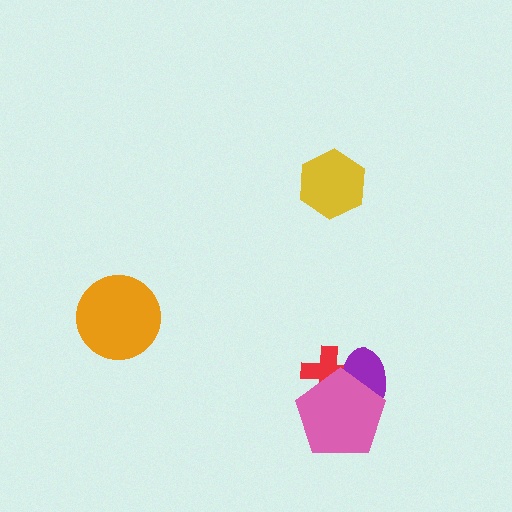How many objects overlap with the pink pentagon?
2 objects overlap with the pink pentagon.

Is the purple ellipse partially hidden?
Yes, it is partially covered by another shape.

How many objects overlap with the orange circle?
0 objects overlap with the orange circle.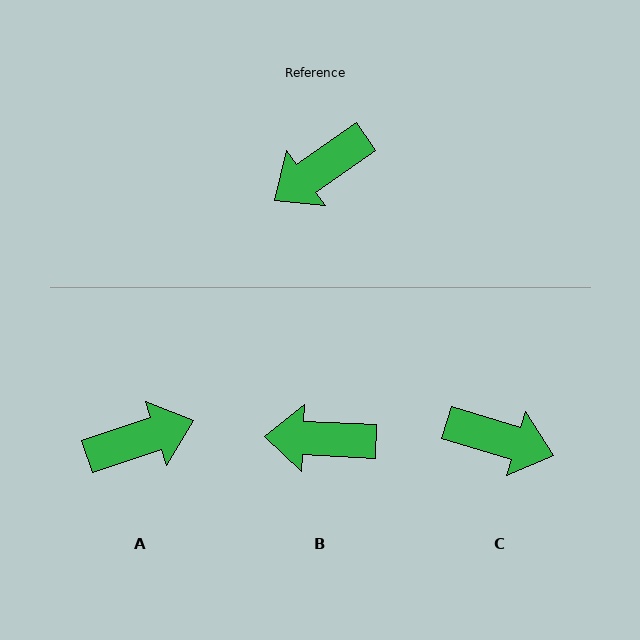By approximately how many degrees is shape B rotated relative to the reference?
Approximately 37 degrees clockwise.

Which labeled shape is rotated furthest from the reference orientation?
A, about 164 degrees away.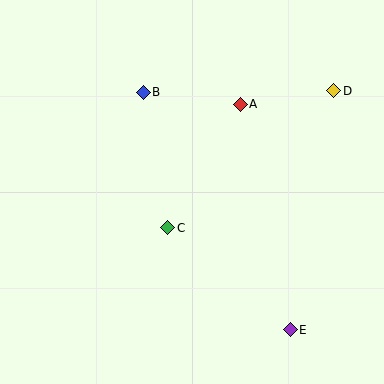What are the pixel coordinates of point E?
Point E is at (290, 330).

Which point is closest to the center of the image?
Point C at (168, 228) is closest to the center.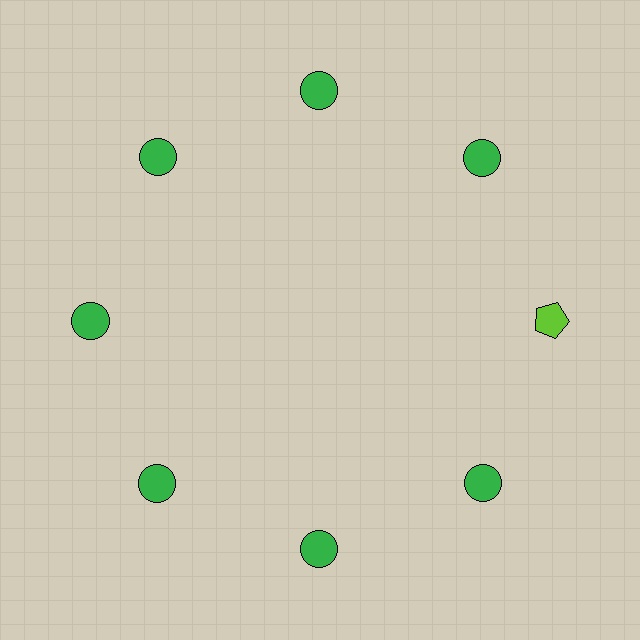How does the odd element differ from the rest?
It differs in both color (lime instead of green) and shape (pentagon instead of circle).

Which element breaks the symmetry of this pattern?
The lime pentagon at roughly the 3 o'clock position breaks the symmetry. All other shapes are green circles.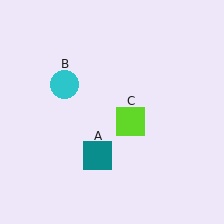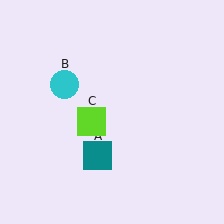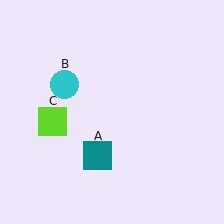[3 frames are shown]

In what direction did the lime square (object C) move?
The lime square (object C) moved left.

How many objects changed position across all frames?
1 object changed position: lime square (object C).